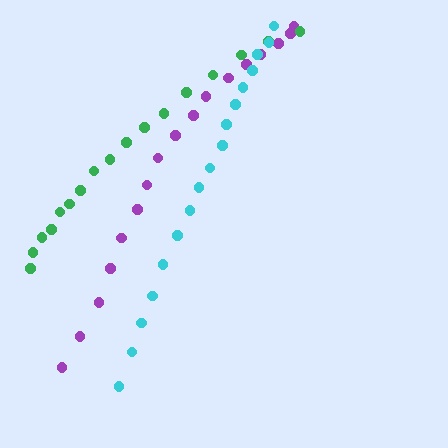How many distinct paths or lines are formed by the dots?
There are 3 distinct paths.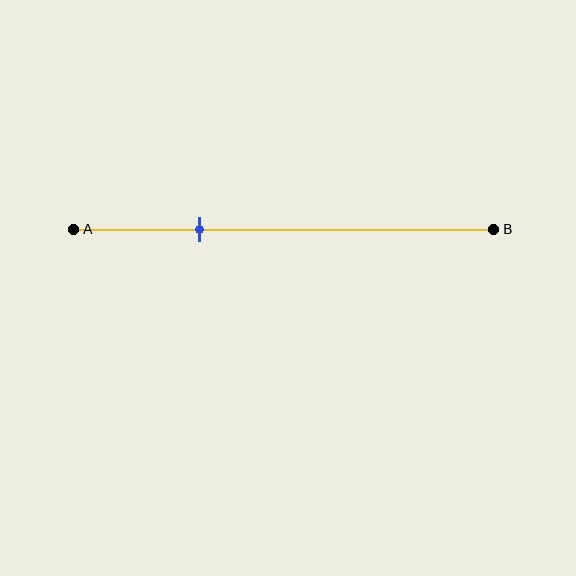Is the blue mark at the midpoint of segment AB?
No, the mark is at about 30% from A, not at the 50% midpoint.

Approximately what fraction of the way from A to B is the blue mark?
The blue mark is approximately 30% of the way from A to B.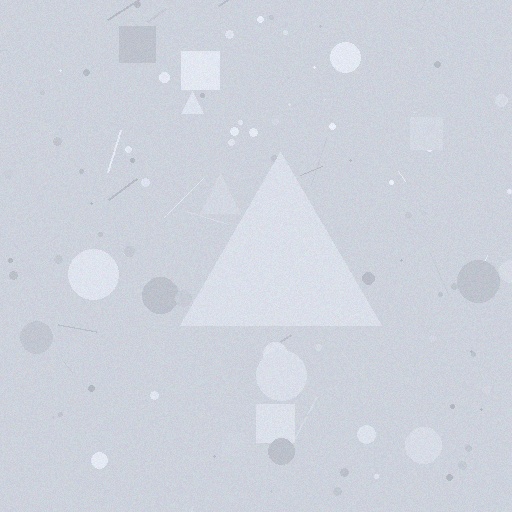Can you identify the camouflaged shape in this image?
The camouflaged shape is a triangle.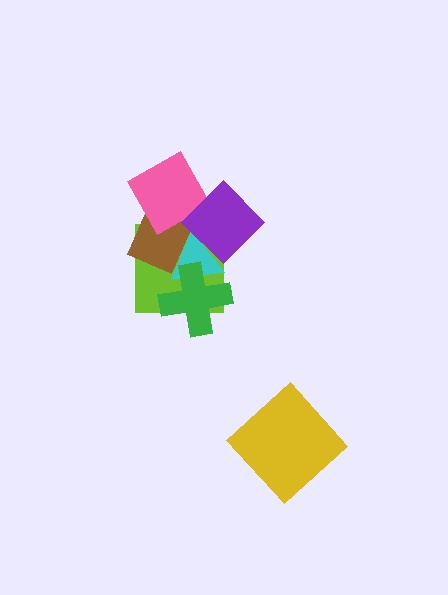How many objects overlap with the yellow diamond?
0 objects overlap with the yellow diamond.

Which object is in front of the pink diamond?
The purple diamond is in front of the pink diamond.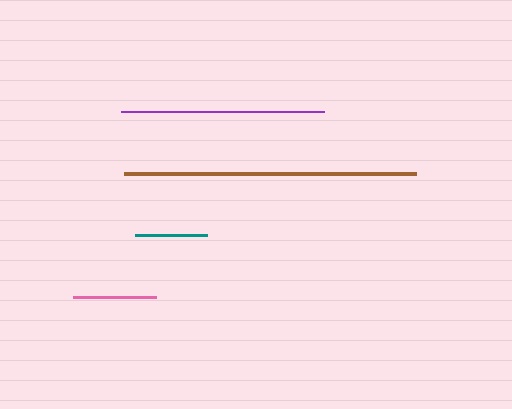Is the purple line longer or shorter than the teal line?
The purple line is longer than the teal line.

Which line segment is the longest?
The brown line is the longest at approximately 292 pixels.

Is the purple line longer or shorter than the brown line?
The brown line is longer than the purple line.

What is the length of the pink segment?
The pink segment is approximately 83 pixels long.